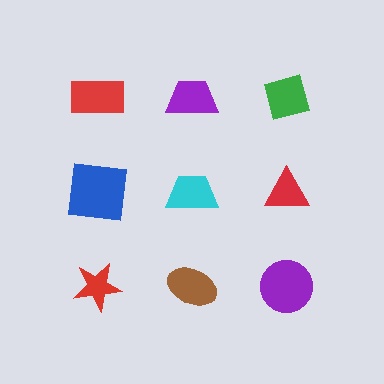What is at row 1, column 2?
A purple trapezoid.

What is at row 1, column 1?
A red rectangle.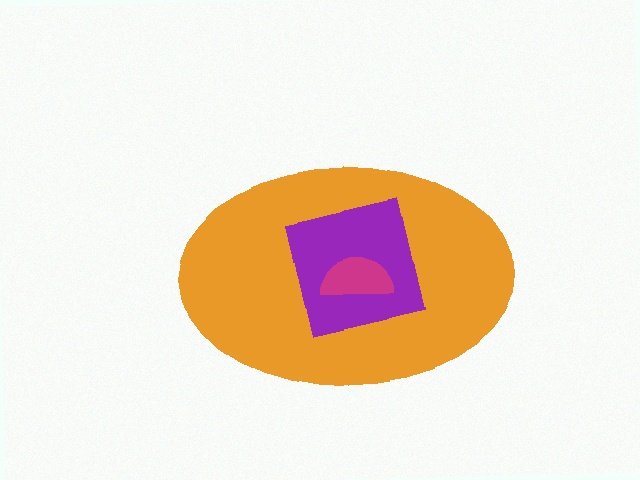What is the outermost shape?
The orange ellipse.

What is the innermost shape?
The magenta semicircle.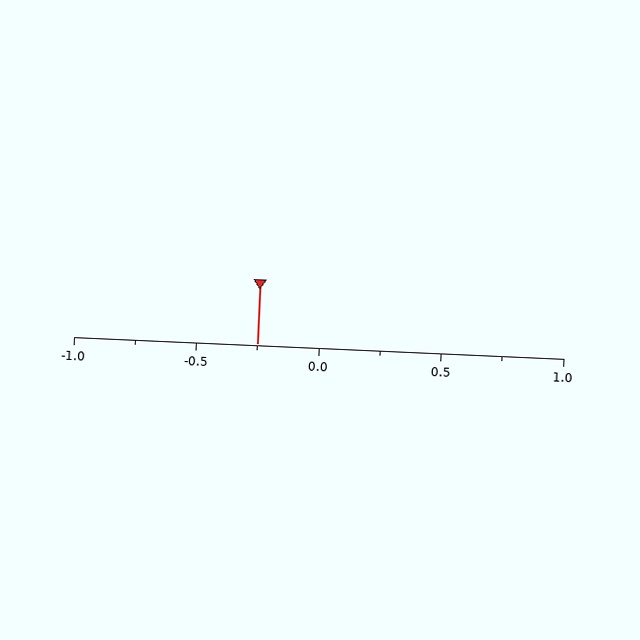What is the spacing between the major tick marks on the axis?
The major ticks are spaced 0.5 apart.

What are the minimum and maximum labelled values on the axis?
The axis runs from -1.0 to 1.0.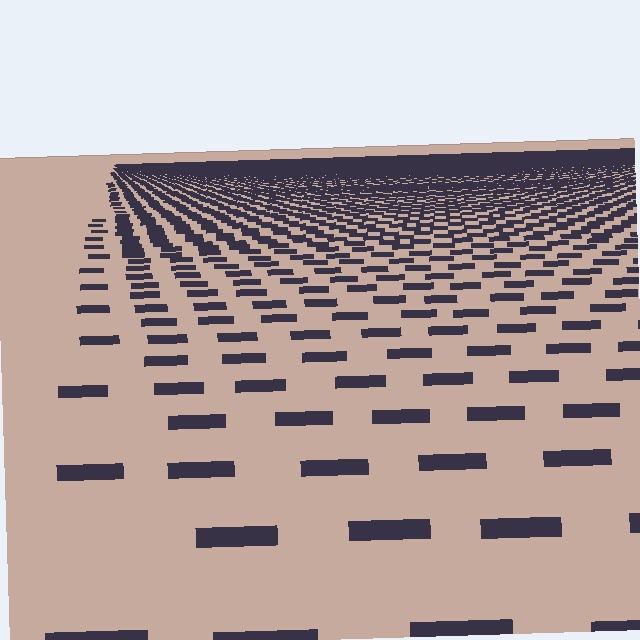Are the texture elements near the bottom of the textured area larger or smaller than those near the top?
Larger. Near the bottom, elements are closer to the viewer and appear at a bigger on-screen size.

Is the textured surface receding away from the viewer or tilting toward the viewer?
The surface is receding away from the viewer. Texture elements get smaller and denser toward the top.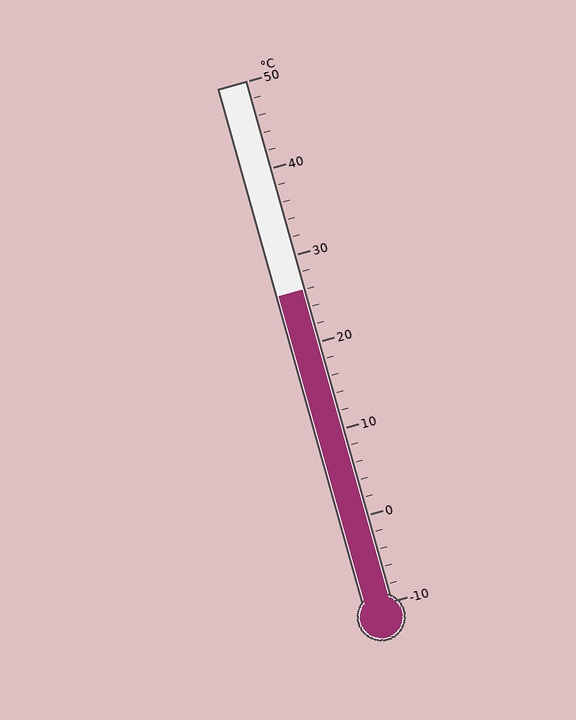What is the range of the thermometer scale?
The thermometer scale ranges from -10°C to 50°C.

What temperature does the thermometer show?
The thermometer shows approximately 26°C.